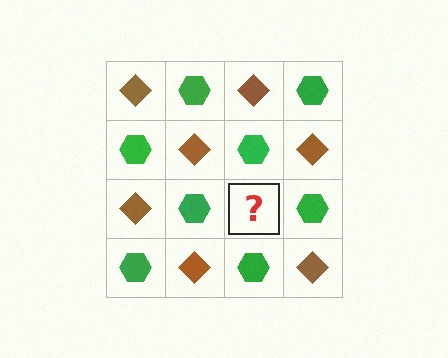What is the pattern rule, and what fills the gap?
The rule is that it alternates brown diamond and green hexagon in a checkerboard pattern. The gap should be filled with a brown diamond.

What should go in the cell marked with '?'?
The missing cell should contain a brown diamond.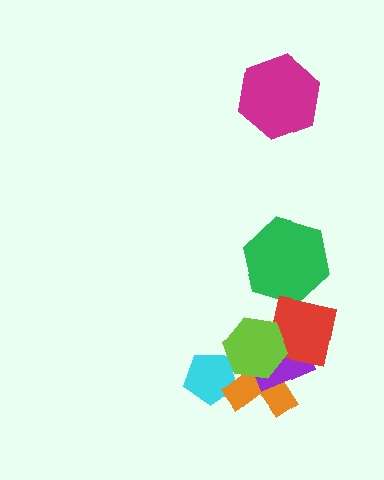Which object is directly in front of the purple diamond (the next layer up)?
The red square is directly in front of the purple diamond.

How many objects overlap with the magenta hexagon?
0 objects overlap with the magenta hexagon.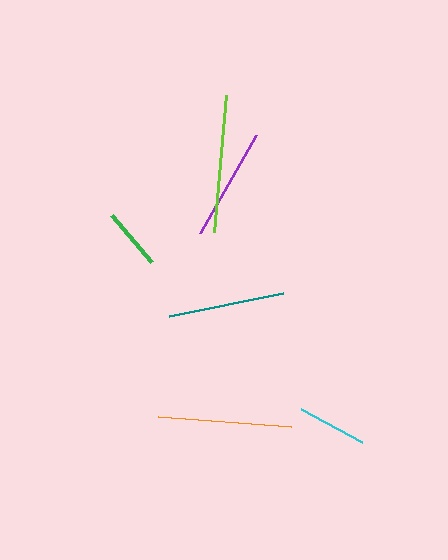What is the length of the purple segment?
The purple segment is approximately 113 pixels long.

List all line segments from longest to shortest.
From longest to shortest: lime, orange, teal, purple, cyan, green.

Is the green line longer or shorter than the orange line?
The orange line is longer than the green line.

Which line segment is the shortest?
The green line is the shortest at approximately 61 pixels.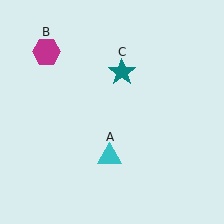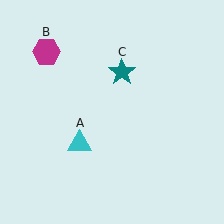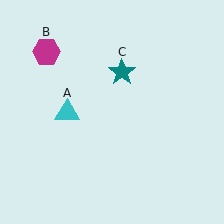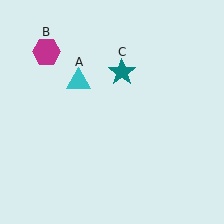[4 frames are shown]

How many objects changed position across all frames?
1 object changed position: cyan triangle (object A).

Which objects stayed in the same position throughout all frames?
Magenta hexagon (object B) and teal star (object C) remained stationary.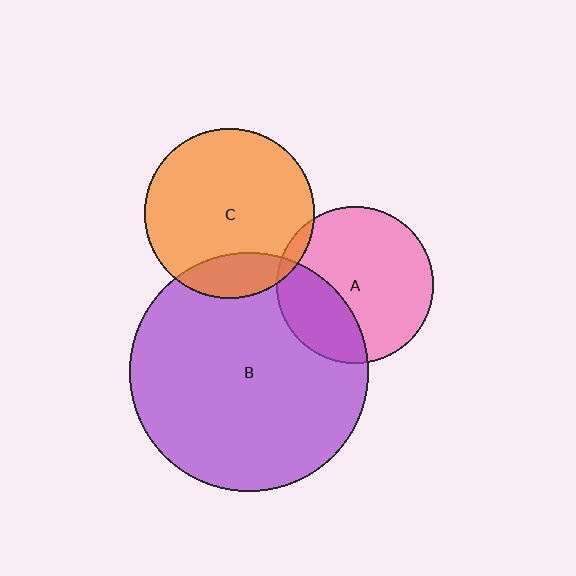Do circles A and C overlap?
Yes.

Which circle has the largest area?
Circle B (purple).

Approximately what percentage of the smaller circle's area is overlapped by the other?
Approximately 5%.